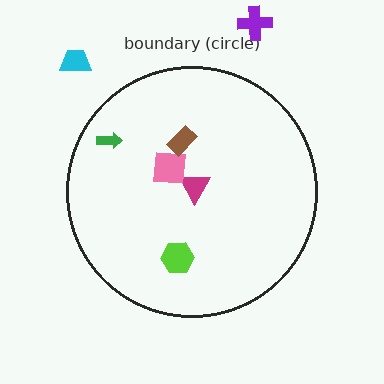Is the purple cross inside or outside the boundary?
Outside.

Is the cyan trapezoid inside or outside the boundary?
Outside.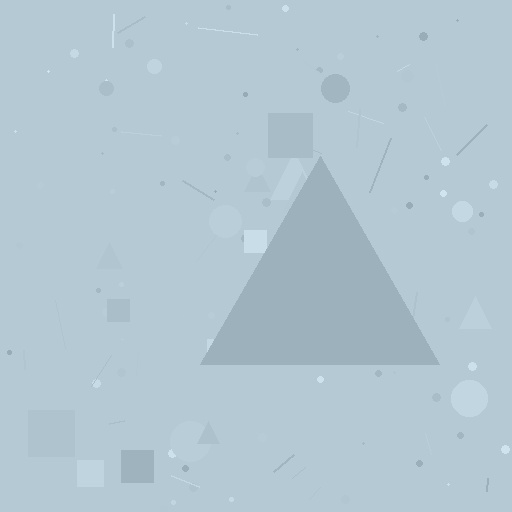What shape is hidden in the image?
A triangle is hidden in the image.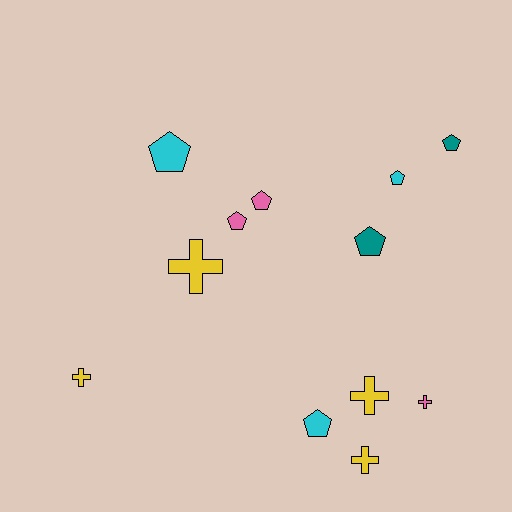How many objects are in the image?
There are 12 objects.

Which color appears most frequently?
Yellow, with 4 objects.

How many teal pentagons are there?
There are 2 teal pentagons.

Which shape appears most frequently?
Pentagon, with 7 objects.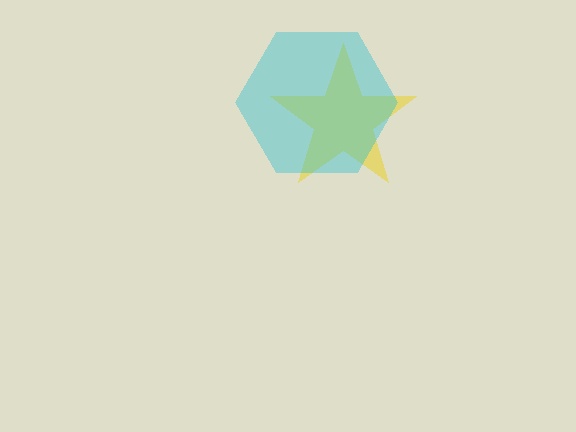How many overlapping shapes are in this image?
There are 2 overlapping shapes in the image.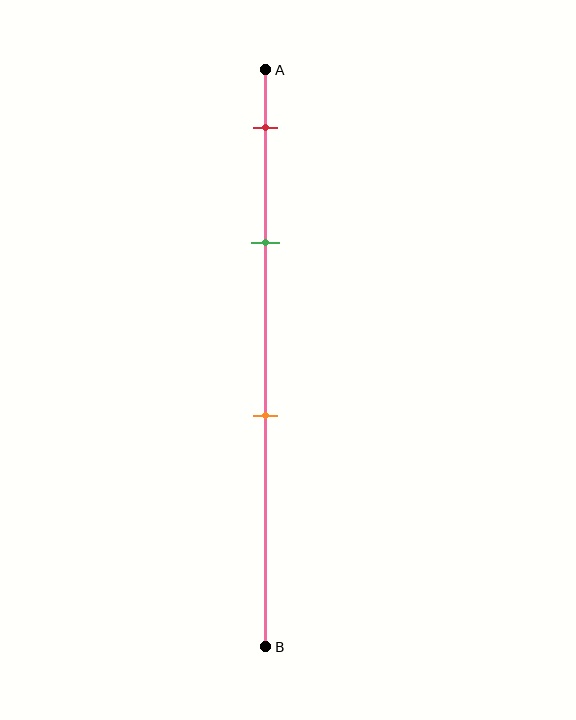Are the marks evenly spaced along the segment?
No, the marks are not evenly spaced.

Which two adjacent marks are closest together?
The red and green marks are the closest adjacent pair.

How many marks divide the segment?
There are 3 marks dividing the segment.